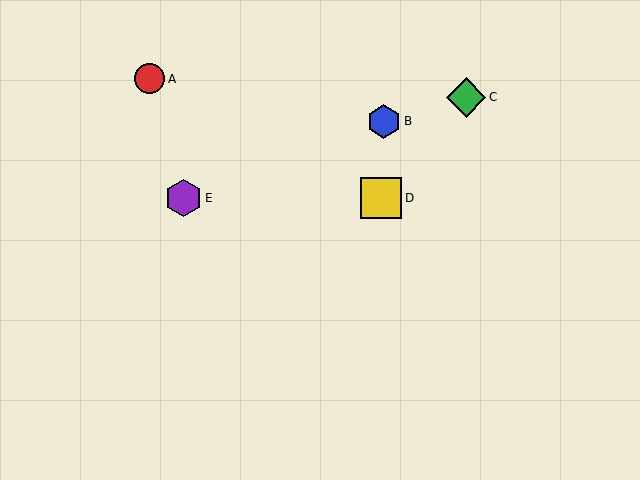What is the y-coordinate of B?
Object B is at y≈121.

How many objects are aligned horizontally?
2 objects (D, E) are aligned horizontally.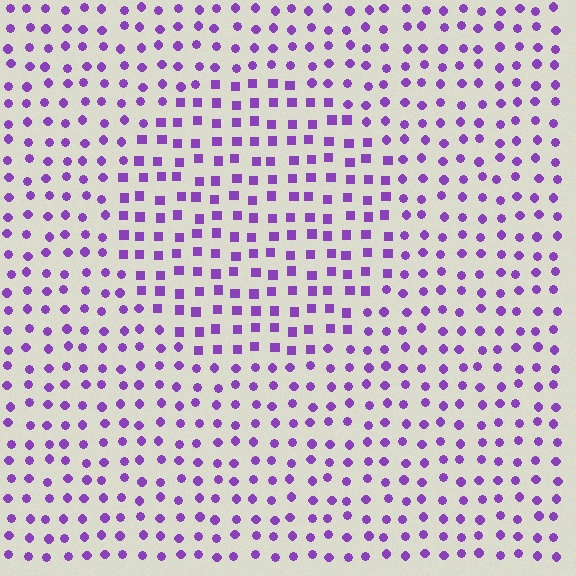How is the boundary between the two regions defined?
The boundary is defined by a change in element shape: squares inside vs. circles outside. All elements share the same color and spacing.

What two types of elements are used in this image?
The image uses squares inside the circle region and circles outside it.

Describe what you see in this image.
The image is filled with small purple elements arranged in a uniform grid. A circle-shaped region contains squares, while the surrounding area contains circles. The boundary is defined purely by the change in element shape.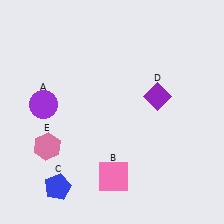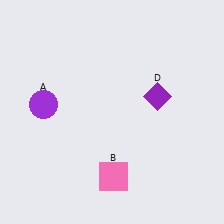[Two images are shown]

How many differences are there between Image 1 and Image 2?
There are 2 differences between the two images.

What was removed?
The pink hexagon (E), the blue pentagon (C) were removed in Image 2.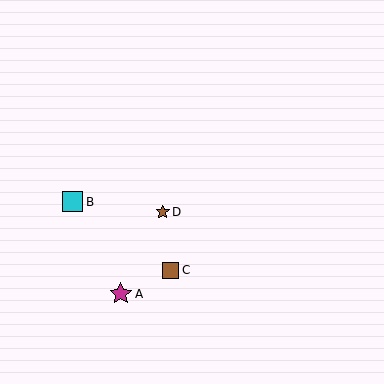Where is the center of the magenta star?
The center of the magenta star is at (121, 294).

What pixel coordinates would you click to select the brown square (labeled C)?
Click at (170, 270) to select the brown square C.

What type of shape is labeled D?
Shape D is a brown star.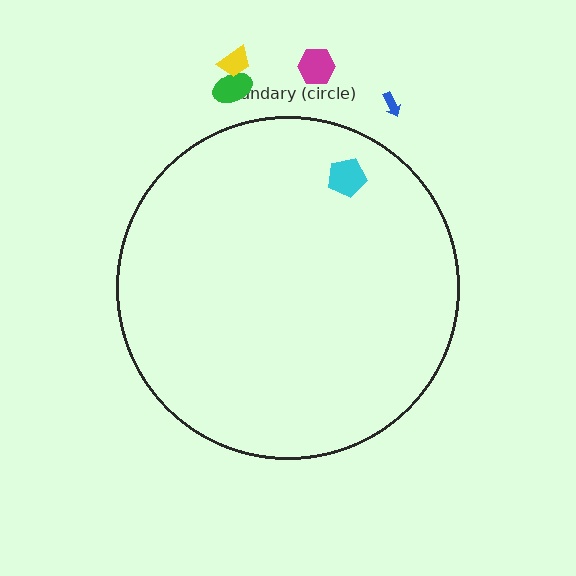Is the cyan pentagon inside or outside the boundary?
Inside.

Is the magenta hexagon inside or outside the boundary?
Outside.